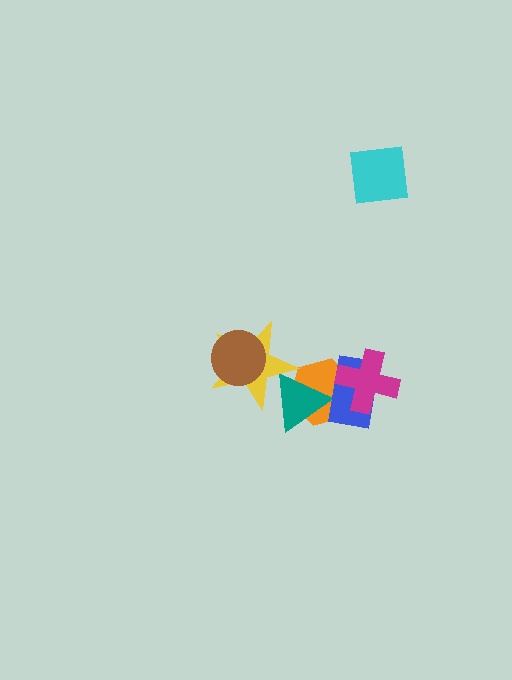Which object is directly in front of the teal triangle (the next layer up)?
The yellow star is directly in front of the teal triangle.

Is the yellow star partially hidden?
Yes, it is partially covered by another shape.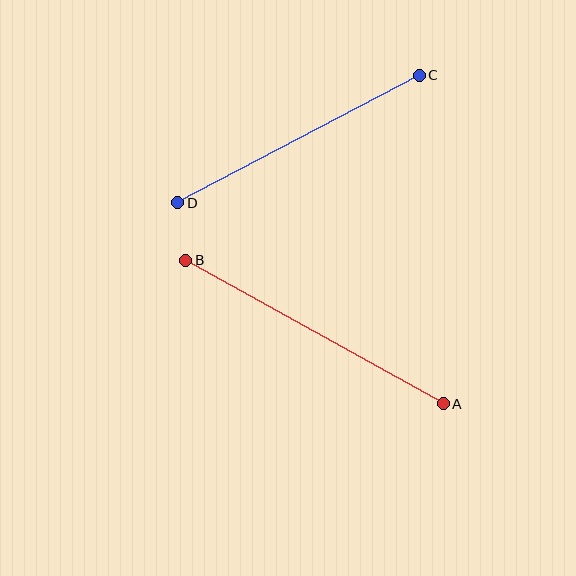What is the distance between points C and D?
The distance is approximately 273 pixels.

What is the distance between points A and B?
The distance is approximately 295 pixels.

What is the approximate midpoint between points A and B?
The midpoint is at approximately (314, 332) pixels.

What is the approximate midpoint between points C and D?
The midpoint is at approximately (298, 139) pixels.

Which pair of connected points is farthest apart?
Points A and B are farthest apart.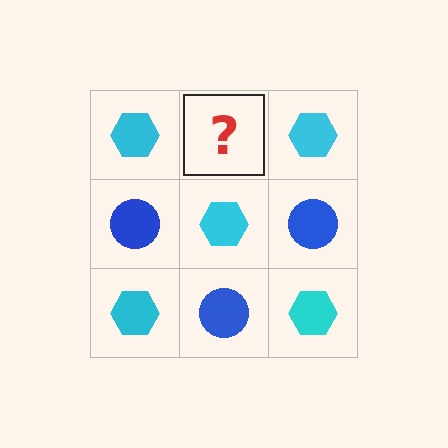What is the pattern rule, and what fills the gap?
The rule is that it alternates cyan hexagon and blue circle in a checkerboard pattern. The gap should be filled with a blue circle.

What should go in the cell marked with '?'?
The missing cell should contain a blue circle.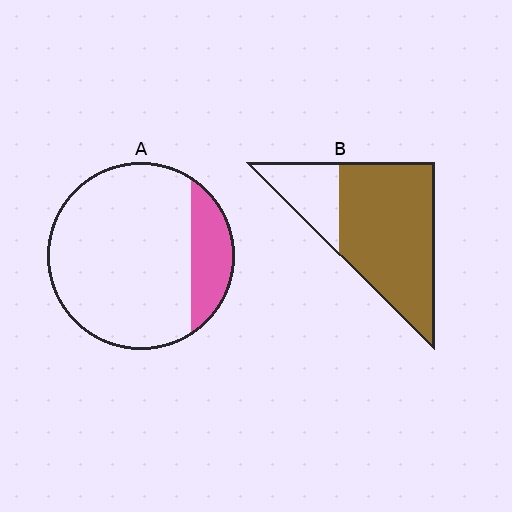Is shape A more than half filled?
No.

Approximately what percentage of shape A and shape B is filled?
A is approximately 20% and B is approximately 75%.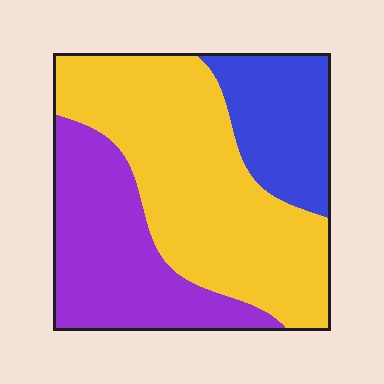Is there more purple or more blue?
Purple.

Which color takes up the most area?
Yellow, at roughly 50%.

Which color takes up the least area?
Blue, at roughly 20%.